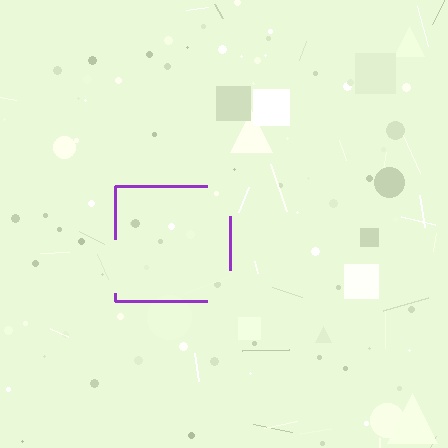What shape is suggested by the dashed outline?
The dashed outline suggests a square.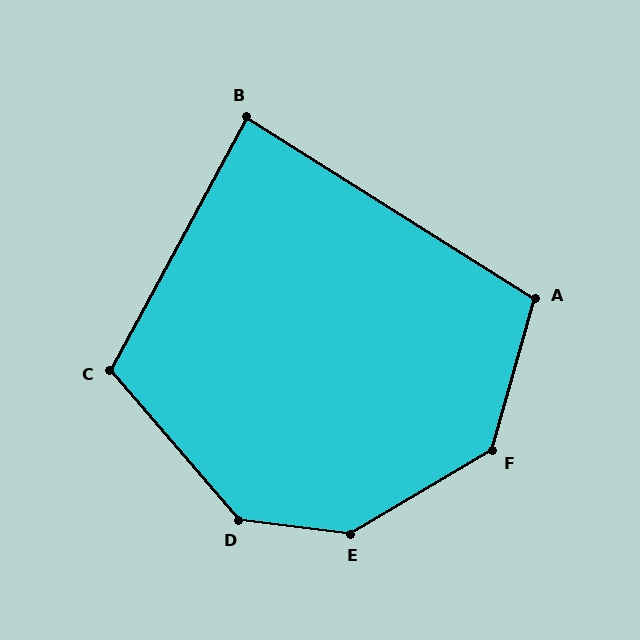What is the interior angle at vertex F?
Approximately 136 degrees (obtuse).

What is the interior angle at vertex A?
Approximately 107 degrees (obtuse).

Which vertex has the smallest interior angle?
B, at approximately 86 degrees.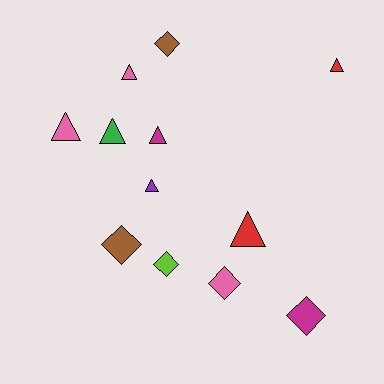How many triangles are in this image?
There are 7 triangles.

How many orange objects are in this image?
There are no orange objects.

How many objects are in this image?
There are 12 objects.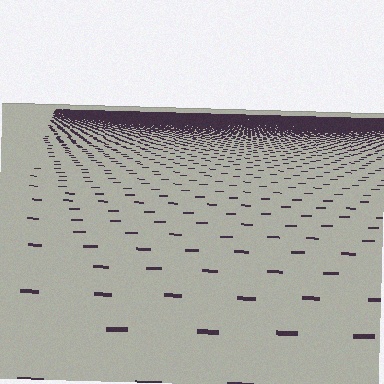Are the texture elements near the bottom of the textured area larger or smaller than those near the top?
Larger. Near the bottom, elements are closer to the viewer and appear at a bigger on-screen size.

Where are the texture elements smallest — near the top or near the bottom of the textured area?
Near the top.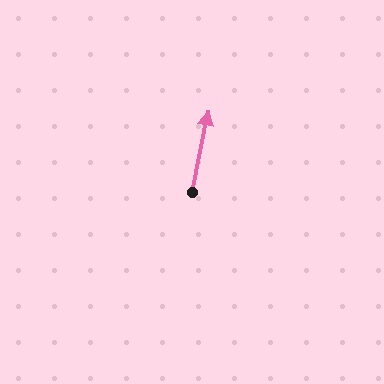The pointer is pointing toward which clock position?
Roughly 12 o'clock.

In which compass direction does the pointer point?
North.